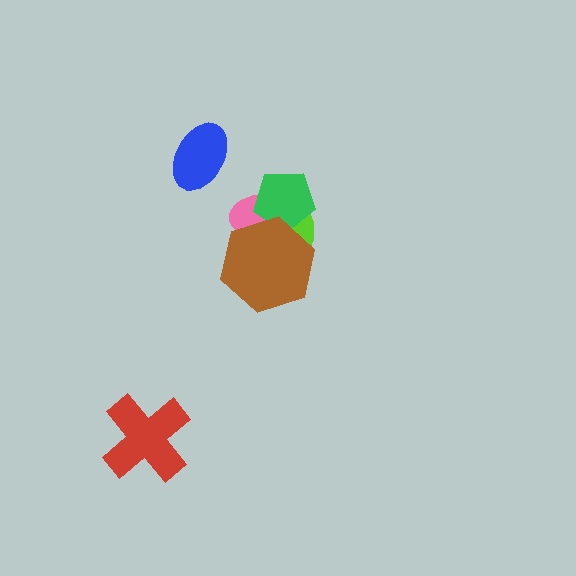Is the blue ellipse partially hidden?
No, no other shape covers it.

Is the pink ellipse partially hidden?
Yes, it is partially covered by another shape.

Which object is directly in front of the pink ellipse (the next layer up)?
The lime ellipse is directly in front of the pink ellipse.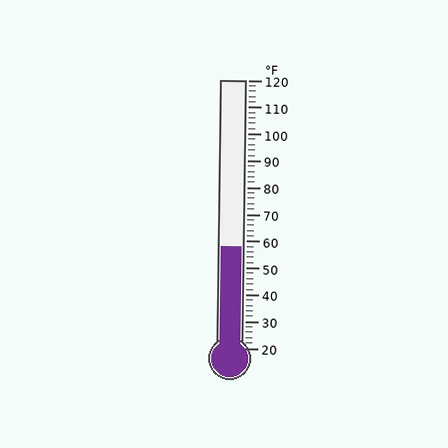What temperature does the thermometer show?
The thermometer shows approximately 58°F.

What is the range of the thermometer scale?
The thermometer scale ranges from 20°F to 120°F.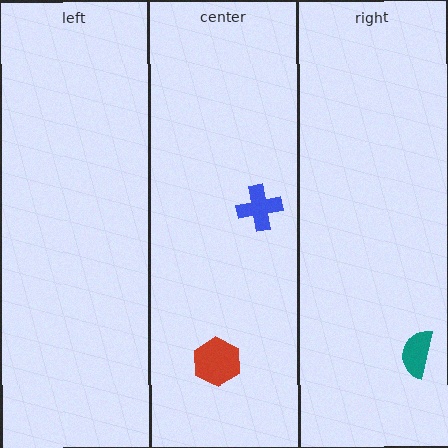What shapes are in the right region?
The teal semicircle.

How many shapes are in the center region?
2.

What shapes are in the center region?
The blue cross, the red hexagon.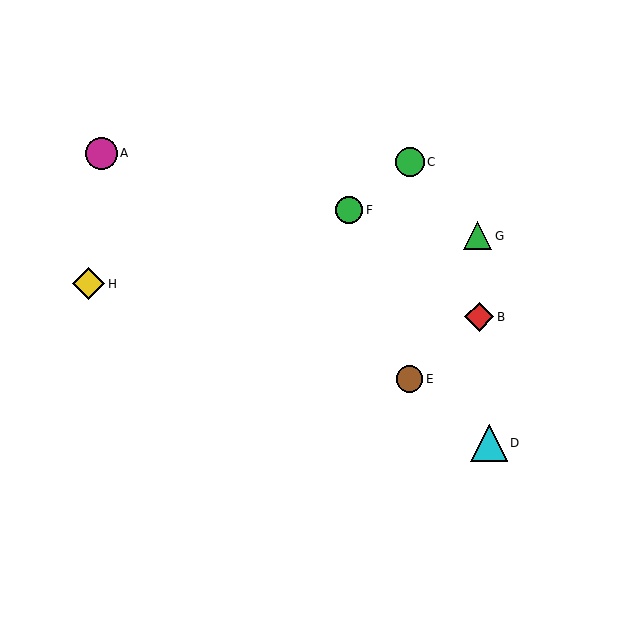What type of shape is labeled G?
Shape G is a green triangle.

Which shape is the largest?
The cyan triangle (labeled D) is the largest.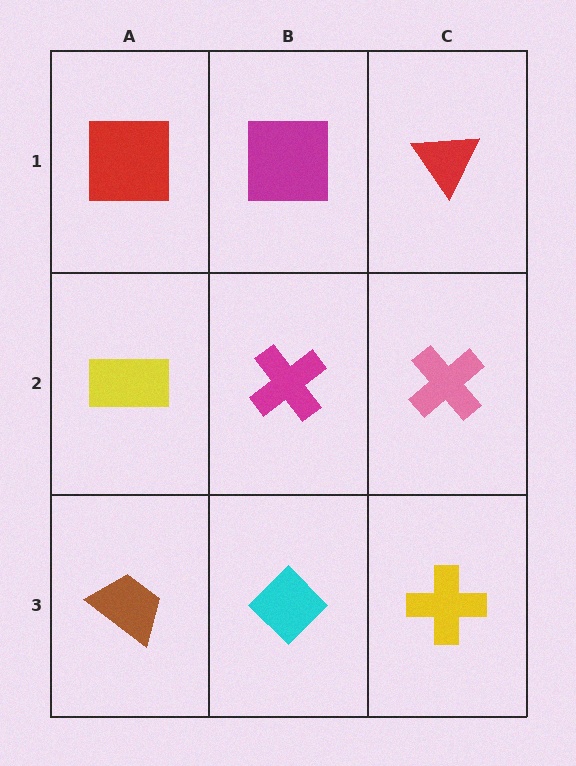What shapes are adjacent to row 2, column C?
A red triangle (row 1, column C), a yellow cross (row 3, column C), a magenta cross (row 2, column B).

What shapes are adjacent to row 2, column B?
A magenta square (row 1, column B), a cyan diamond (row 3, column B), a yellow rectangle (row 2, column A), a pink cross (row 2, column C).